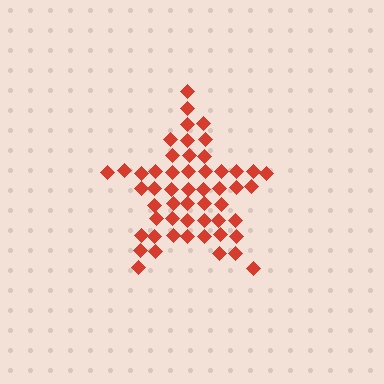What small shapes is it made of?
It is made of small diamonds.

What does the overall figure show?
The overall figure shows a star.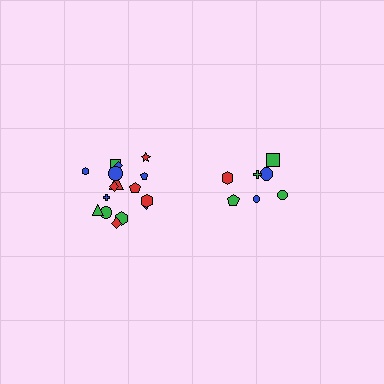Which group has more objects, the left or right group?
The left group.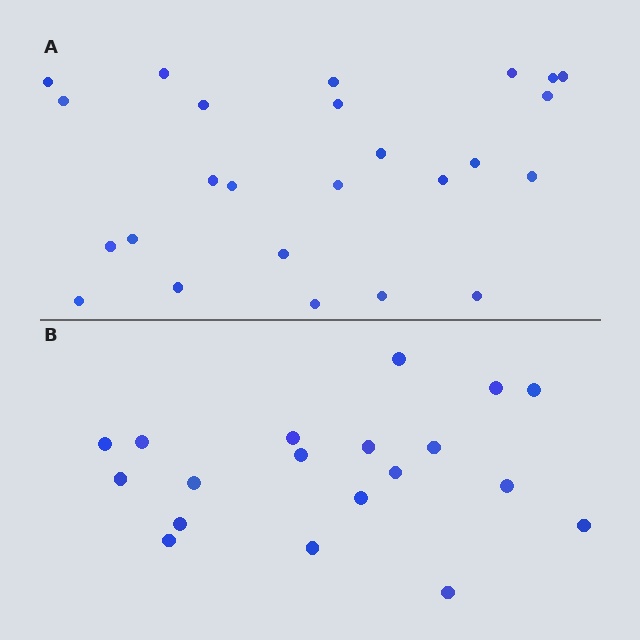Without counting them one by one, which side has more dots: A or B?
Region A (the top region) has more dots.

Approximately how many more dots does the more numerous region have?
Region A has about 6 more dots than region B.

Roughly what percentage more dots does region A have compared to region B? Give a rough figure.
About 30% more.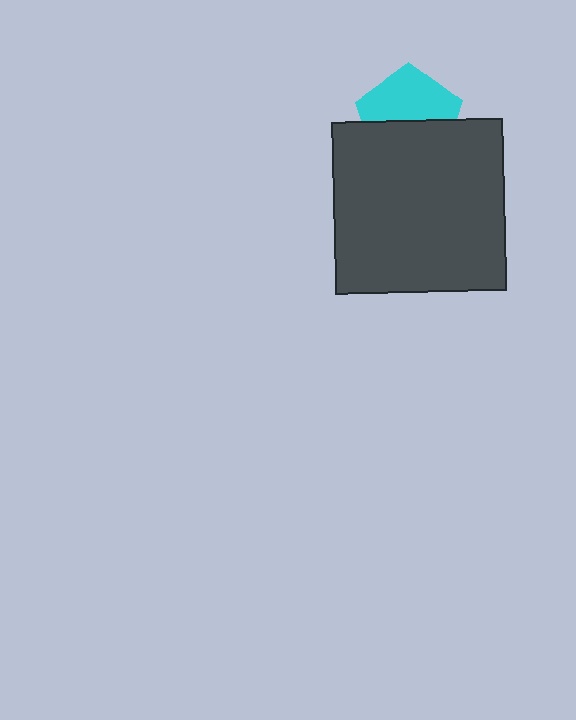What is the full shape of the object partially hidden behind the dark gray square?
The partially hidden object is a cyan pentagon.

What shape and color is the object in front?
The object in front is a dark gray square.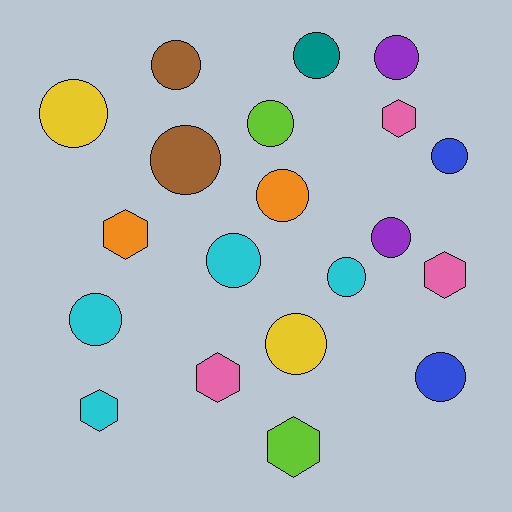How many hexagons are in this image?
There are 6 hexagons.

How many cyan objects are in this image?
There are 4 cyan objects.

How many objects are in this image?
There are 20 objects.